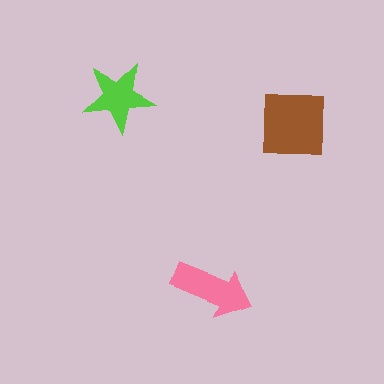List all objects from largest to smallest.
The brown square, the pink arrow, the lime star.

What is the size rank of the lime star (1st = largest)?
3rd.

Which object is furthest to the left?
The lime star is leftmost.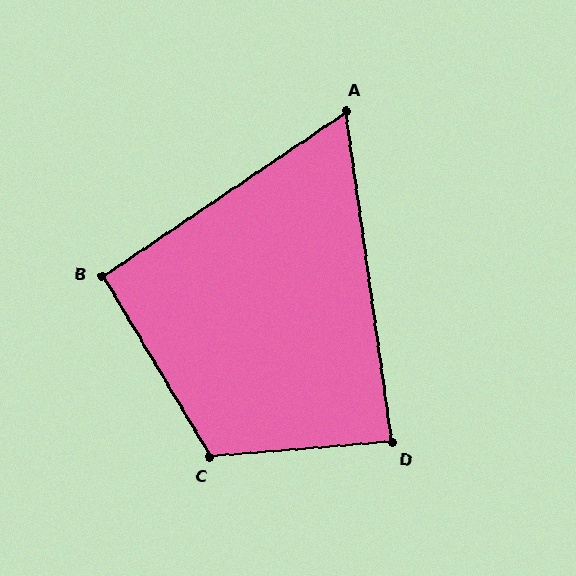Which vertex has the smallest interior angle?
A, at approximately 64 degrees.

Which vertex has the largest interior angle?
C, at approximately 116 degrees.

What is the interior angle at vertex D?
Approximately 87 degrees (approximately right).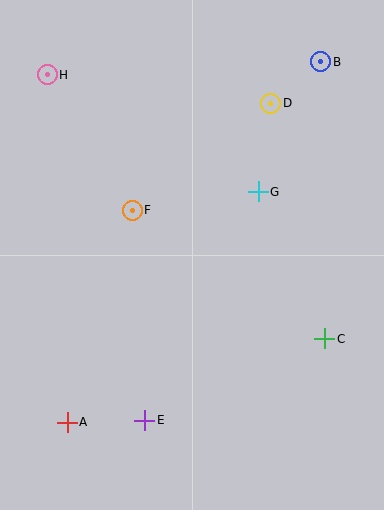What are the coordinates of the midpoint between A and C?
The midpoint between A and C is at (196, 380).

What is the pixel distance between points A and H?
The distance between A and H is 348 pixels.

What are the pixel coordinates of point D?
Point D is at (271, 103).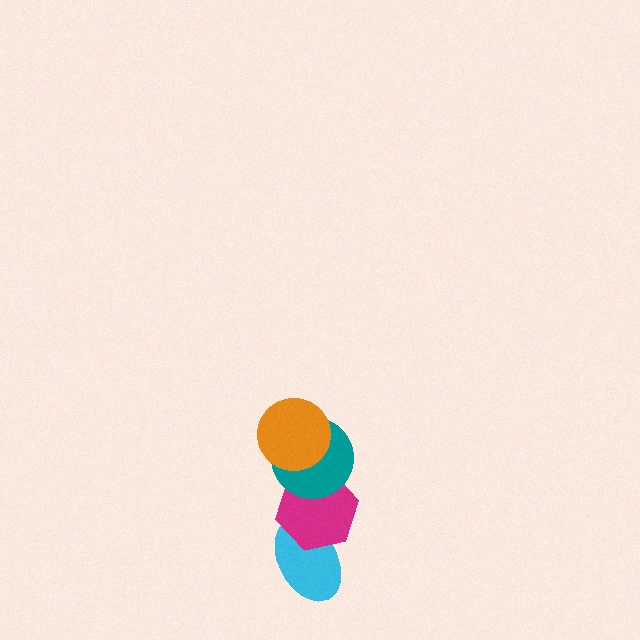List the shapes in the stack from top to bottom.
From top to bottom: the orange circle, the teal circle, the magenta hexagon, the cyan ellipse.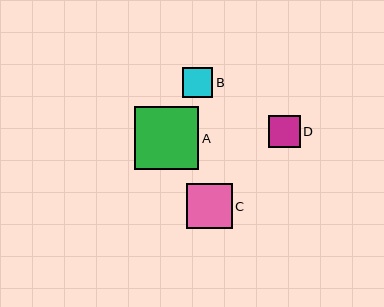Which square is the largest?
Square A is the largest with a size of approximately 64 pixels.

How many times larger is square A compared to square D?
Square A is approximately 2.0 times the size of square D.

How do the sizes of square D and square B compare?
Square D and square B are approximately the same size.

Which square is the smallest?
Square B is the smallest with a size of approximately 30 pixels.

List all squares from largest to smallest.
From largest to smallest: A, C, D, B.